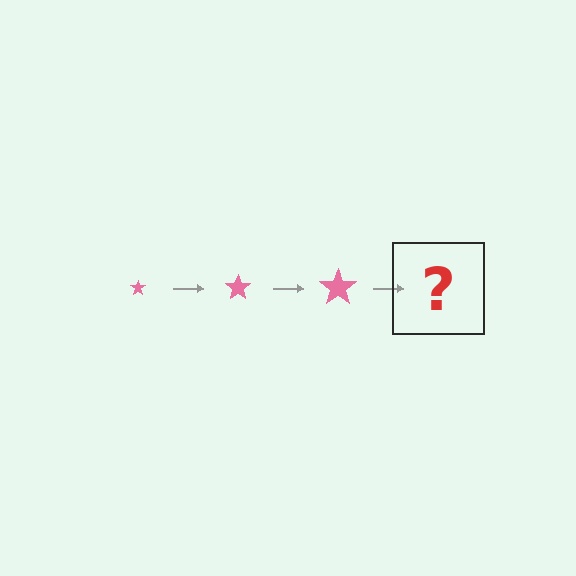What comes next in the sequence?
The next element should be a pink star, larger than the previous one.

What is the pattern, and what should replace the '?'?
The pattern is that the star gets progressively larger each step. The '?' should be a pink star, larger than the previous one.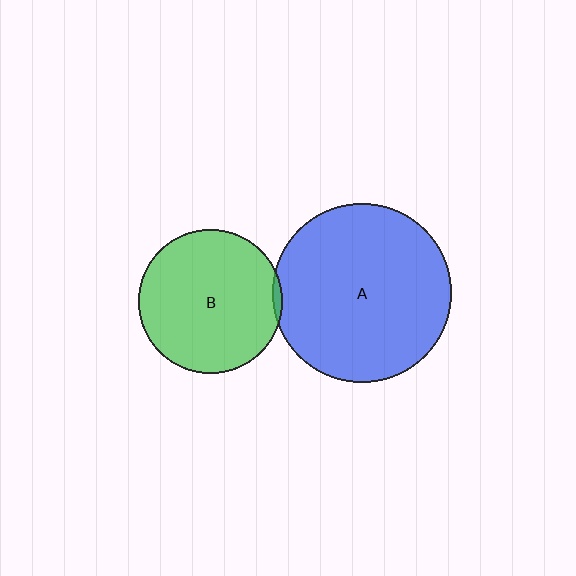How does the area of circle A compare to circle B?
Approximately 1.5 times.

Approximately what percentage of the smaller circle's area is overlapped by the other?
Approximately 5%.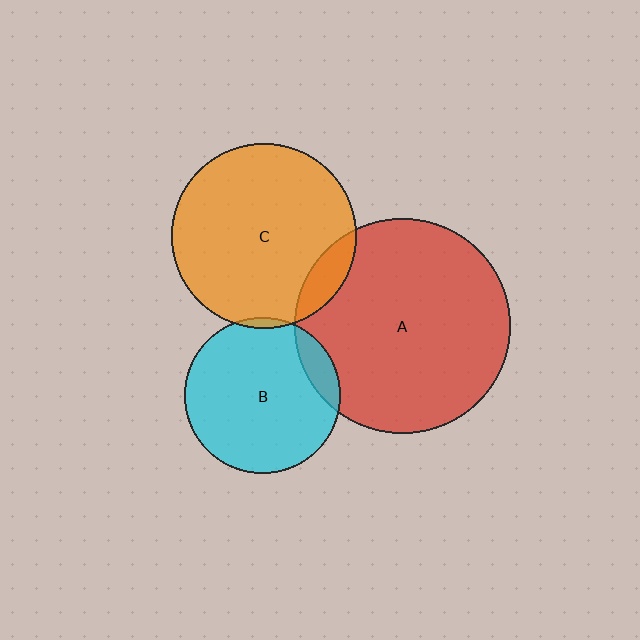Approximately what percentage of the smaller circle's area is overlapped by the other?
Approximately 10%.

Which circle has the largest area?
Circle A (red).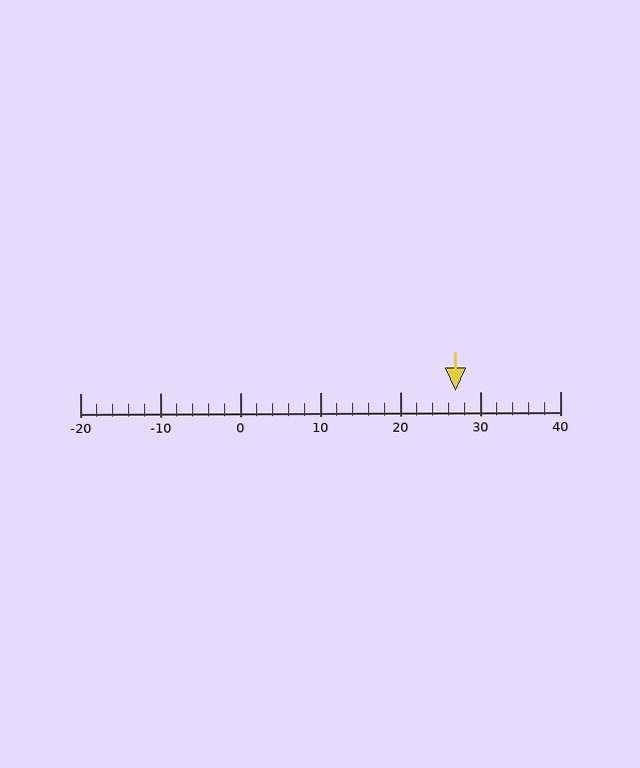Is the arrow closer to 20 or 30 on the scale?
The arrow is closer to 30.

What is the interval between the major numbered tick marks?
The major tick marks are spaced 10 units apart.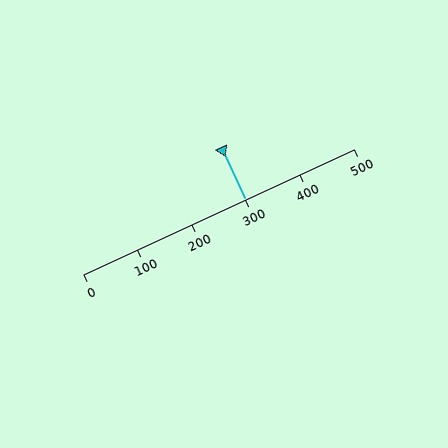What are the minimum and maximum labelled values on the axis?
The axis runs from 0 to 500.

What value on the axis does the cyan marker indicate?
The marker indicates approximately 300.